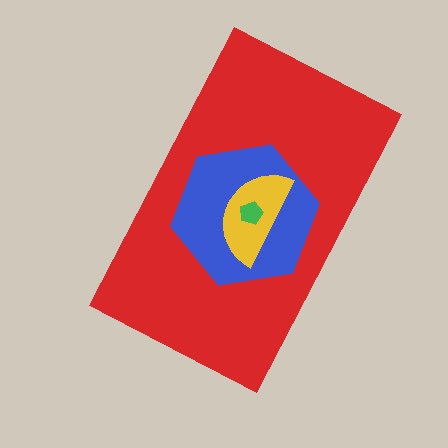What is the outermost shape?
The red rectangle.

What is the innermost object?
The green pentagon.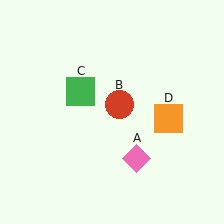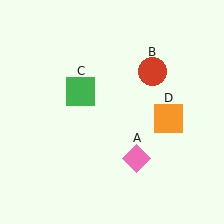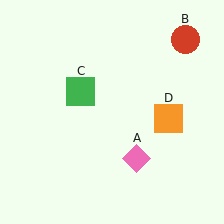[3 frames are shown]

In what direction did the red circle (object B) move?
The red circle (object B) moved up and to the right.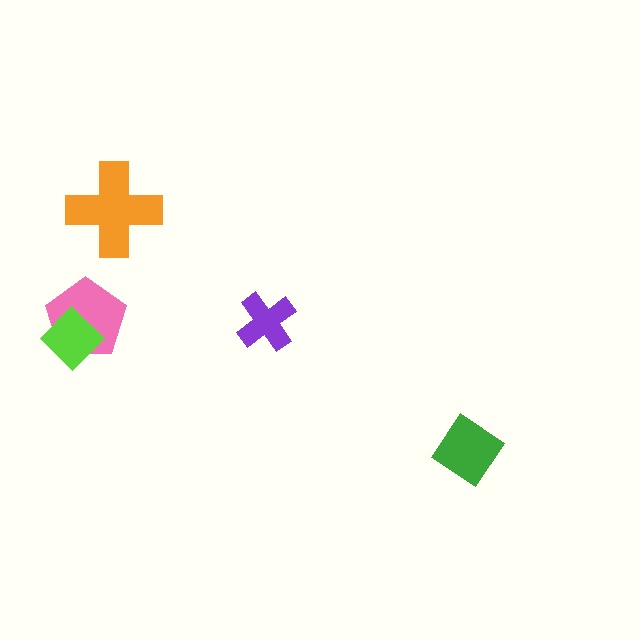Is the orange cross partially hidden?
No, no other shape covers it.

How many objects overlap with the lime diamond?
1 object overlaps with the lime diamond.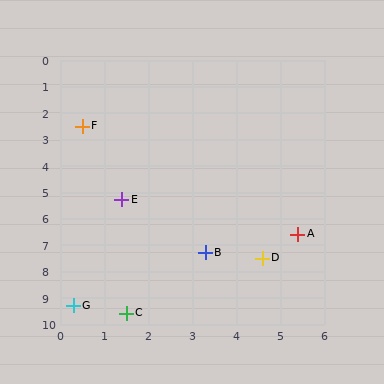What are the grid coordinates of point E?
Point E is at approximately (1.4, 5.3).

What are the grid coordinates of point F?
Point F is at approximately (0.5, 2.5).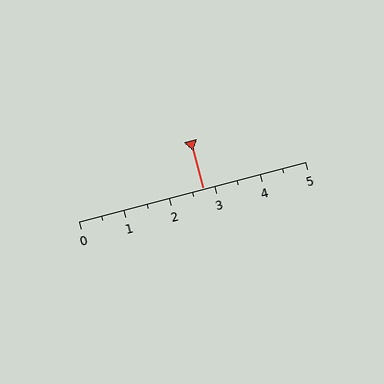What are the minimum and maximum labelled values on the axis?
The axis runs from 0 to 5.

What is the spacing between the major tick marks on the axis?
The major ticks are spaced 1 apart.